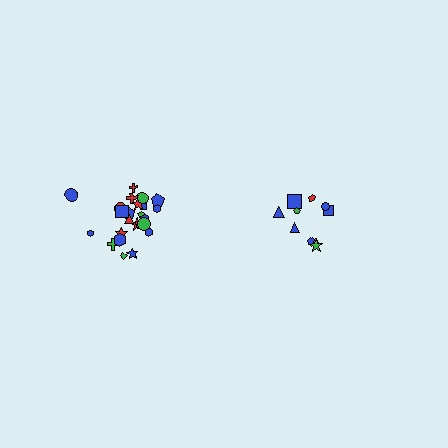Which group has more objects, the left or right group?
The left group.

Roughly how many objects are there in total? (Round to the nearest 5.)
Roughly 35 objects in total.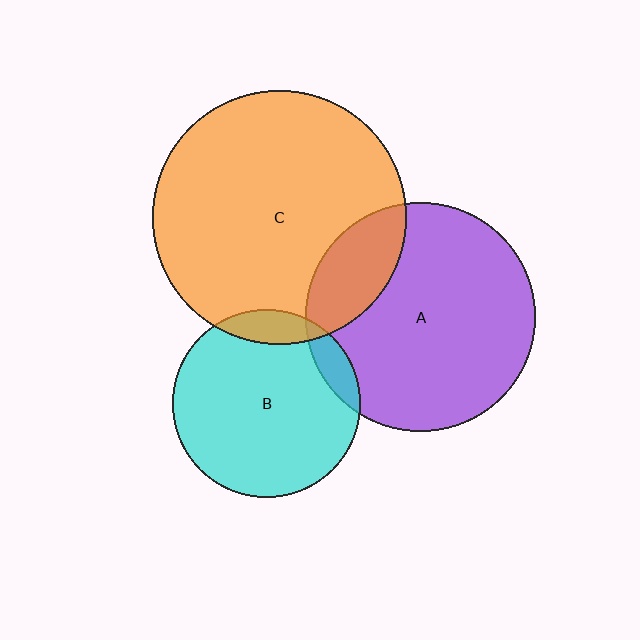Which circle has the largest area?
Circle C (orange).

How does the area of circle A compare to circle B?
Approximately 1.5 times.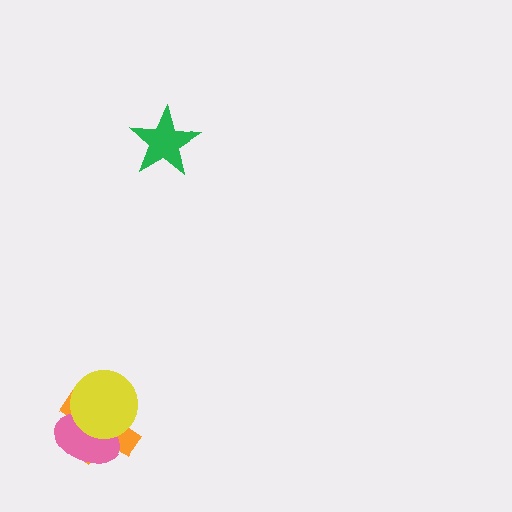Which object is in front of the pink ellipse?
The yellow circle is in front of the pink ellipse.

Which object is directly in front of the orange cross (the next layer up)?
The pink ellipse is directly in front of the orange cross.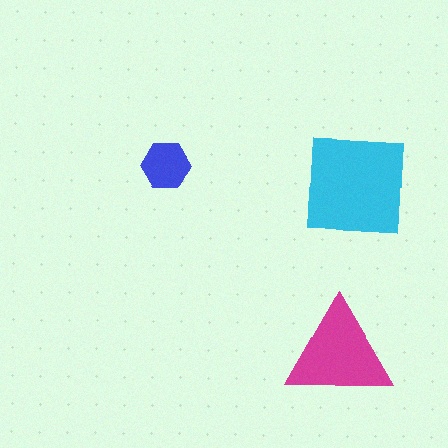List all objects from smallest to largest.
The blue hexagon, the magenta triangle, the cyan square.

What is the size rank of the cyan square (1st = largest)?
1st.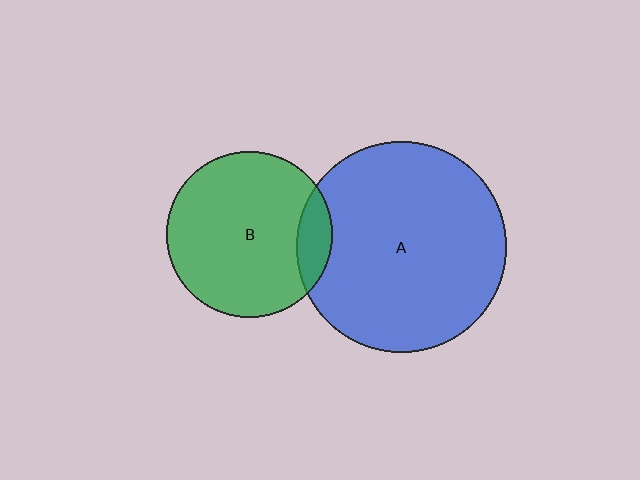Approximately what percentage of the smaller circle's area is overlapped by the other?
Approximately 10%.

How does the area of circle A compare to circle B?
Approximately 1.6 times.